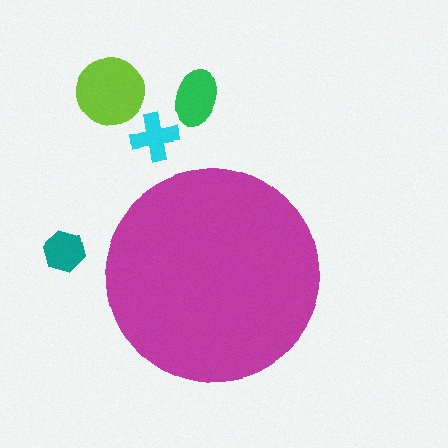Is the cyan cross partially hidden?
No, the cyan cross is fully visible.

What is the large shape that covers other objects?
A magenta circle.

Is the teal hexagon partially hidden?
No, the teal hexagon is fully visible.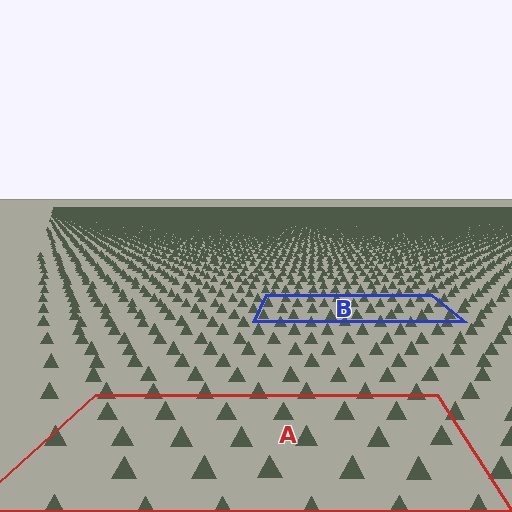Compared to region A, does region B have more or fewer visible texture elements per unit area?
Region B has more texture elements per unit area — they are packed more densely because it is farther away.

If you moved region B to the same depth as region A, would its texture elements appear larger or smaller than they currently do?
They would appear larger. At a closer depth, the same texture elements are projected at a bigger on-screen size.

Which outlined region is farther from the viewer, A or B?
Region B is farther from the viewer — the texture elements inside it appear smaller and more densely packed.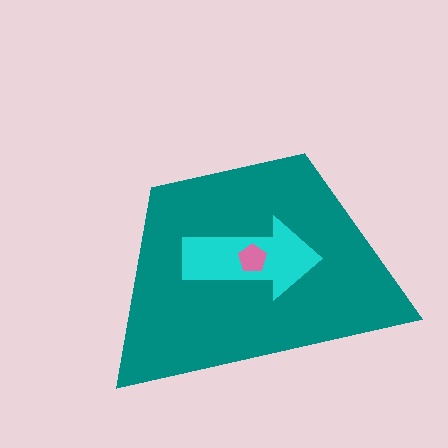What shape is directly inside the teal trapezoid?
The cyan arrow.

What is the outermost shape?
The teal trapezoid.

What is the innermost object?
The pink pentagon.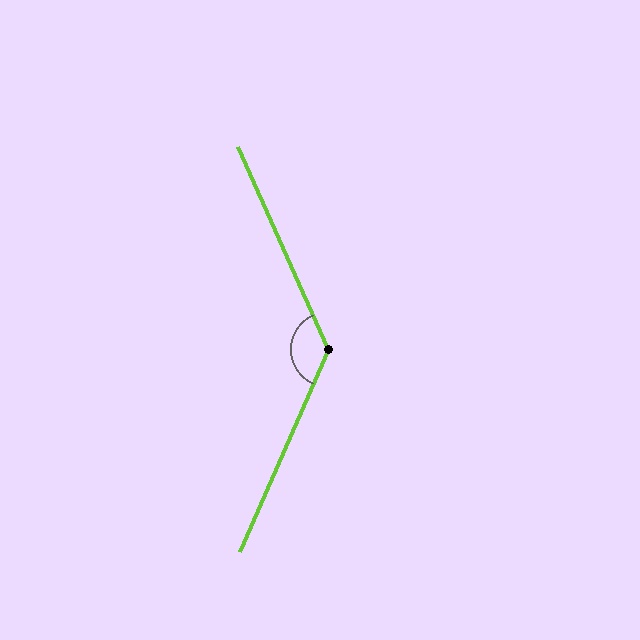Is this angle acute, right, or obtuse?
It is obtuse.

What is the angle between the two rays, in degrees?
Approximately 132 degrees.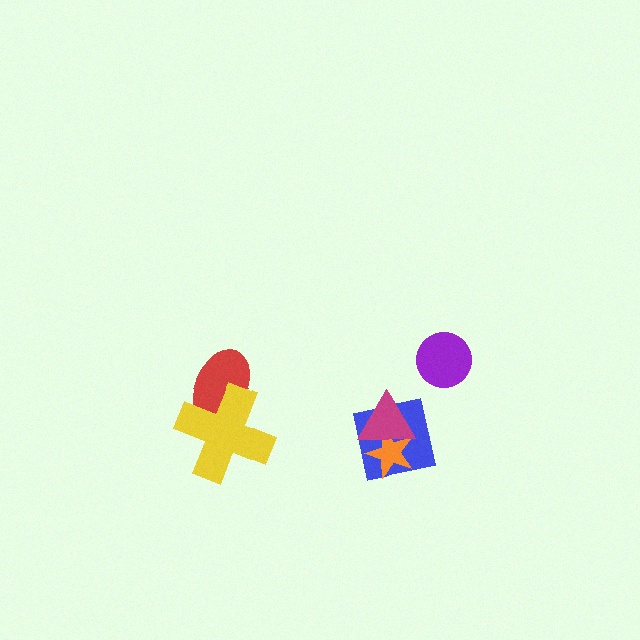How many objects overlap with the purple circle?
0 objects overlap with the purple circle.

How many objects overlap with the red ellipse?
1 object overlaps with the red ellipse.